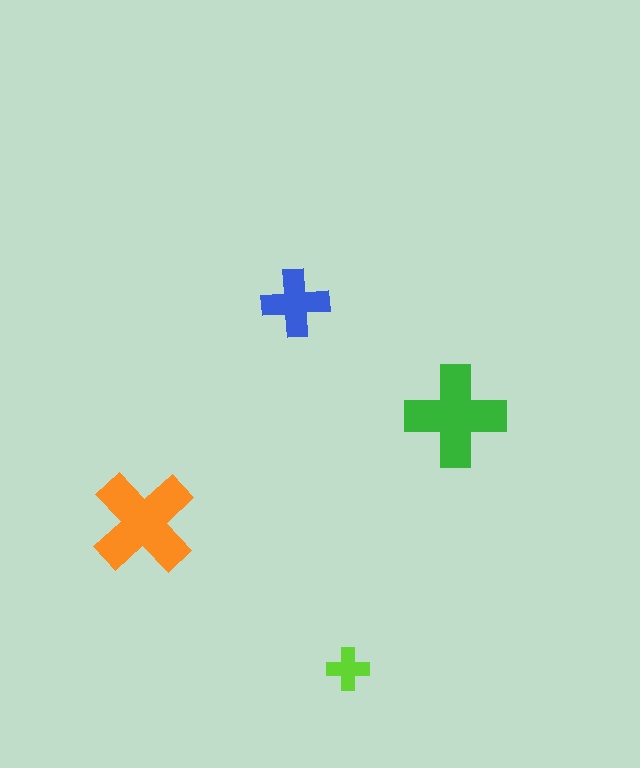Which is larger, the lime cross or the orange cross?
The orange one.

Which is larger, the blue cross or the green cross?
The green one.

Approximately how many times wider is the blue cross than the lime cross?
About 1.5 times wider.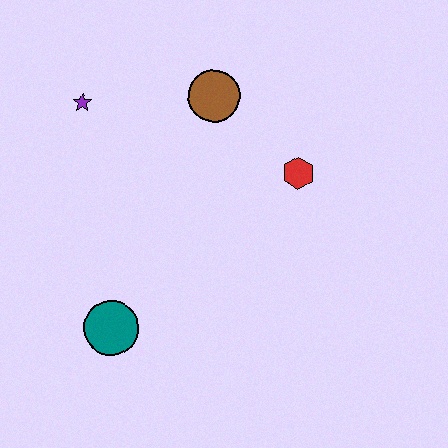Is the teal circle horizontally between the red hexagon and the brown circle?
No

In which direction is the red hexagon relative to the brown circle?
The red hexagon is to the right of the brown circle.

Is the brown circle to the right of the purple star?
Yes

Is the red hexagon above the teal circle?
Yes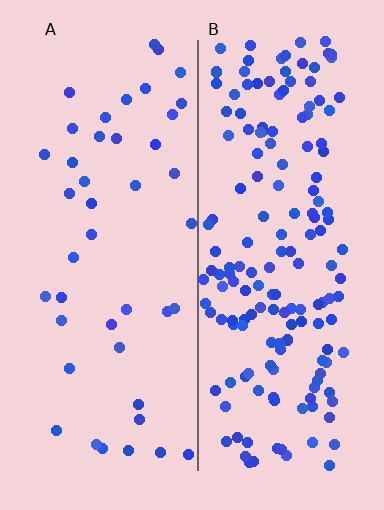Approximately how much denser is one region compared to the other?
Approximately 3.9× — region B over region A.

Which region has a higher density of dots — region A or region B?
B (the right).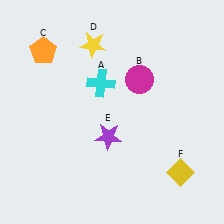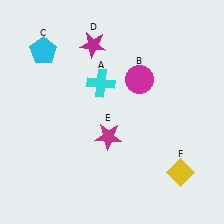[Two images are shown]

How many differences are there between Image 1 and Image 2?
There are 3 differences between the two images.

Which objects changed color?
C changed from orange to cyan. D changed from yellow to magenta. E changed from purple to magenta.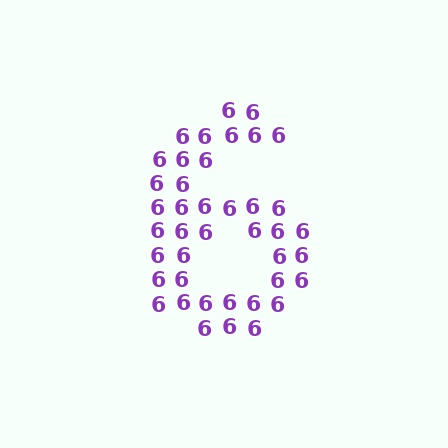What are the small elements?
The small elements are digit 6's.